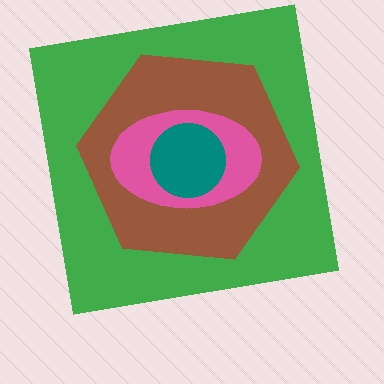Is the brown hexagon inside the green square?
Yes.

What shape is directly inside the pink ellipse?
The teal circle.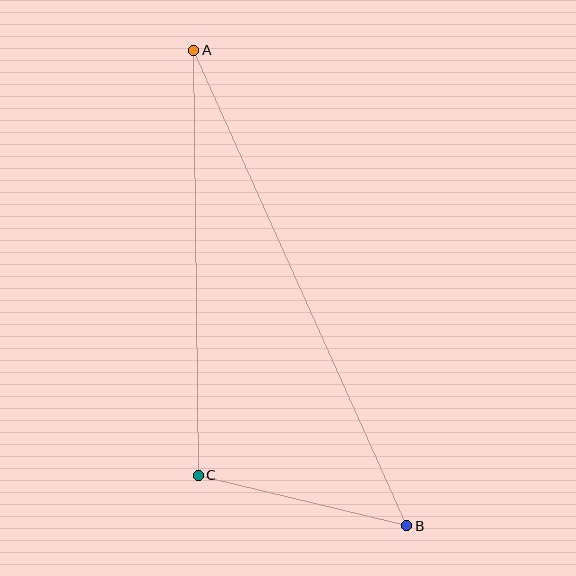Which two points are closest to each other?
Points B and C are closest to each other.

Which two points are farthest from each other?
Points A and B are farthest from each other.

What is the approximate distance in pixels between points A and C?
The distance between A and C is approximately 425 pixels.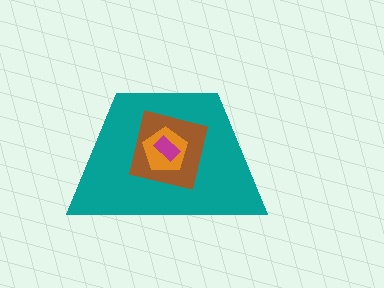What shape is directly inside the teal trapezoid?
The brown square.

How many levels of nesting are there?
4.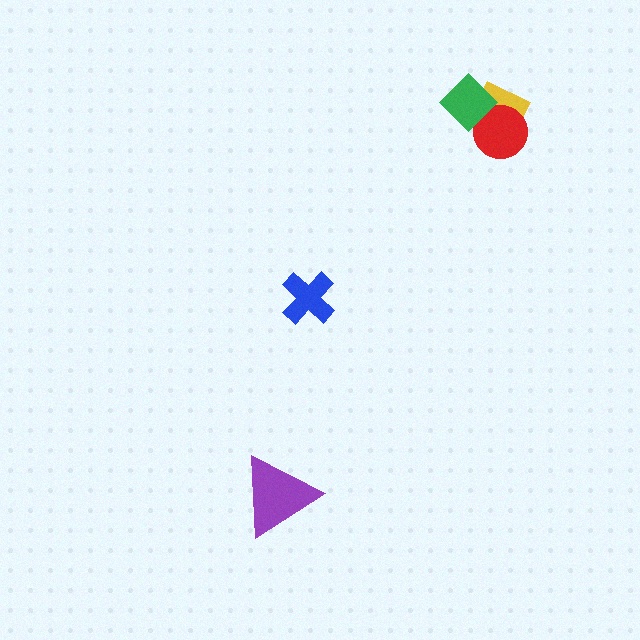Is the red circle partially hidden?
Yes, it is partially covered by another shape.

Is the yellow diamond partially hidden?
Yes, it is partially covered by another shape.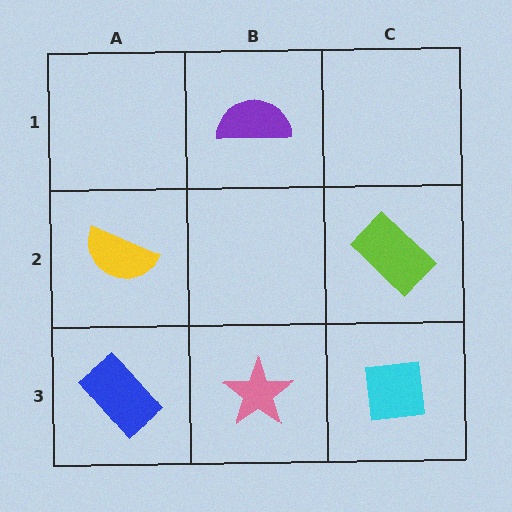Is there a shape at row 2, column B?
No, that cell is empty.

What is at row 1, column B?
A purple semicircle.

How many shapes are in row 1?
1 shape.